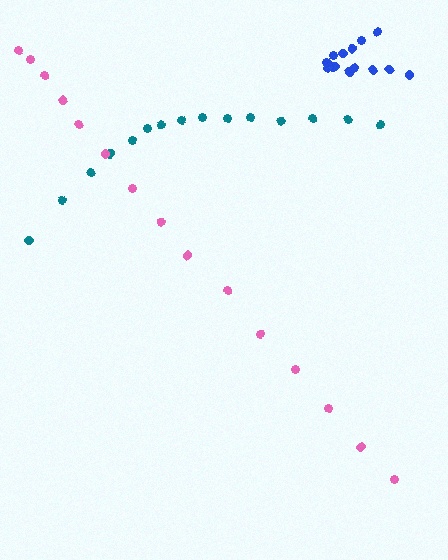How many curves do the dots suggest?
There are 3 distinct paths.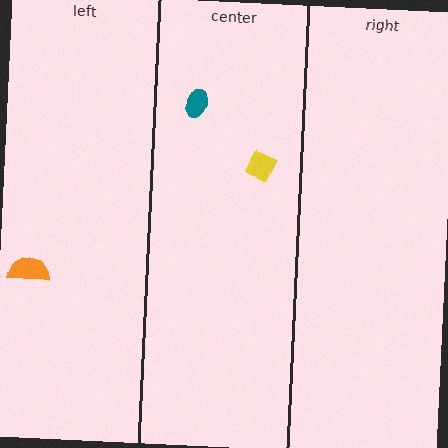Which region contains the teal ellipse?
The center region.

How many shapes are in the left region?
1.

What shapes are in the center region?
The teal ellipse, the yellow diamond.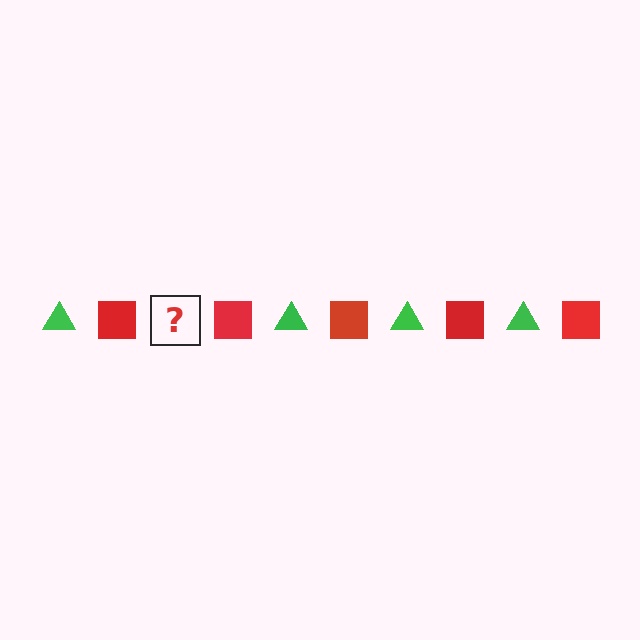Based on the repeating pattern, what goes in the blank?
The blank should be a green triangle.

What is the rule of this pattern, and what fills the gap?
The rule is that the pattern alternates between green triangle and red square. The gap should be filled with a green triangle.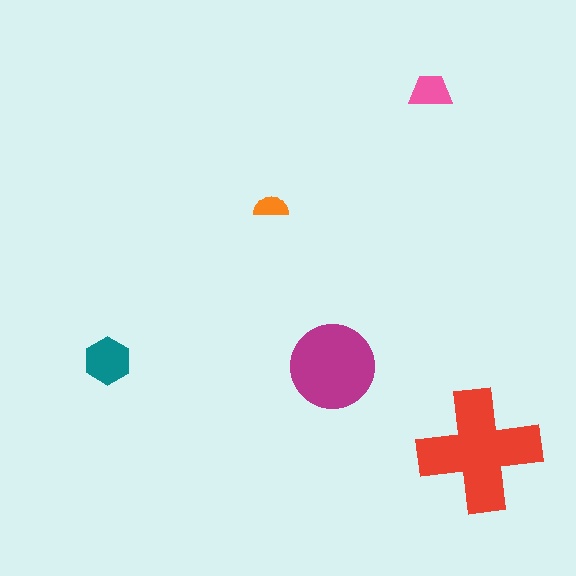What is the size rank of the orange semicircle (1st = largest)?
5th.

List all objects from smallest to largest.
The orange semicircle, the pink trapezoid, the teal hexagon, the magenta circle, the red cross.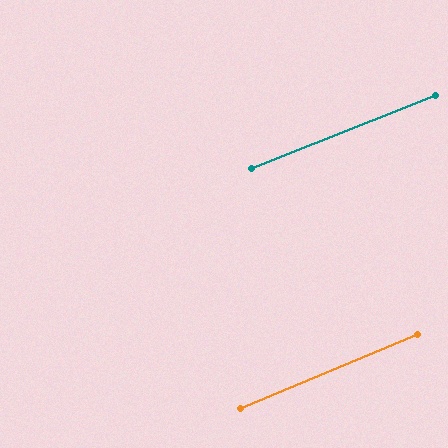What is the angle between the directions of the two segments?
Approximately 1 degree.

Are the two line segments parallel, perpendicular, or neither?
Parallel — their directions differ by only 1.0°.